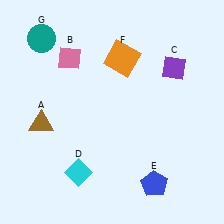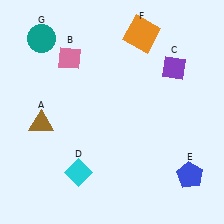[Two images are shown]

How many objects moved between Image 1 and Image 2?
2 objects moved between the two images.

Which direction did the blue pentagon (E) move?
The blue pentagon (E) moved right.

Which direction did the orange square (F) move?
The orange square (F) moved up.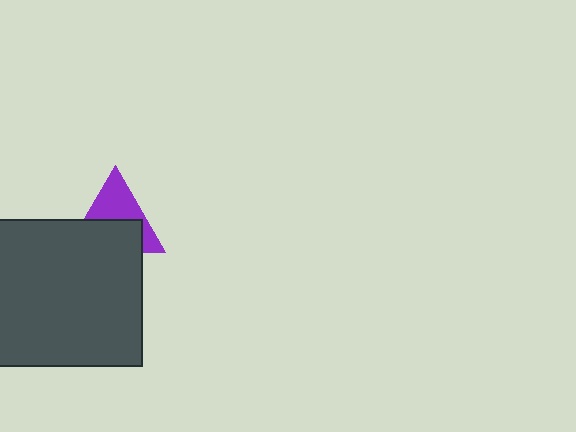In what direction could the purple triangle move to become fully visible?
The purple triangle could move up. That would shift it out from behind the dark gray rectangle entirely.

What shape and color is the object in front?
The object in front is a dark gray rectangle.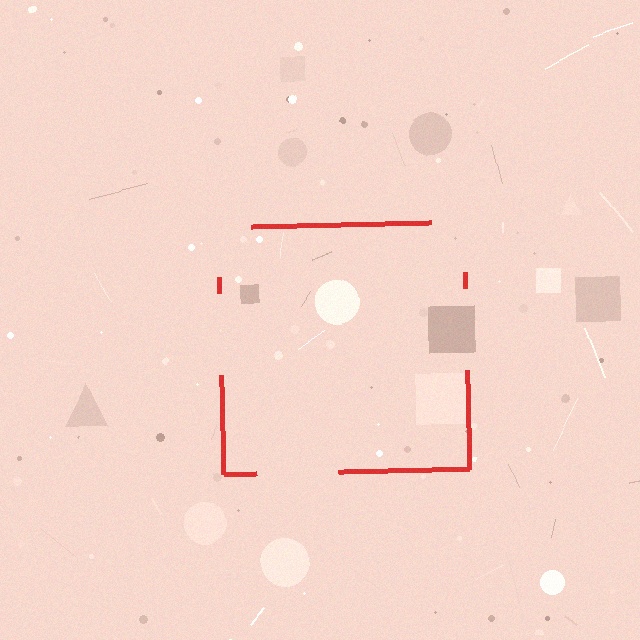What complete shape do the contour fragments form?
The contour fragments form a square.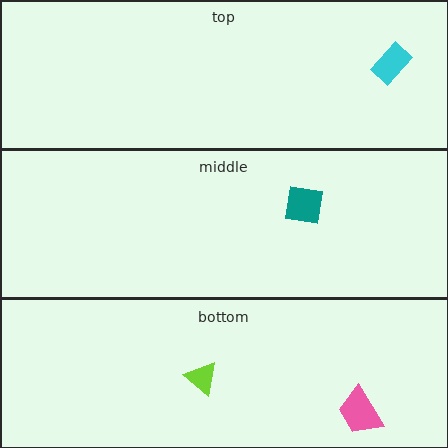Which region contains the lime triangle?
The bottom region.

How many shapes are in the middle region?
1.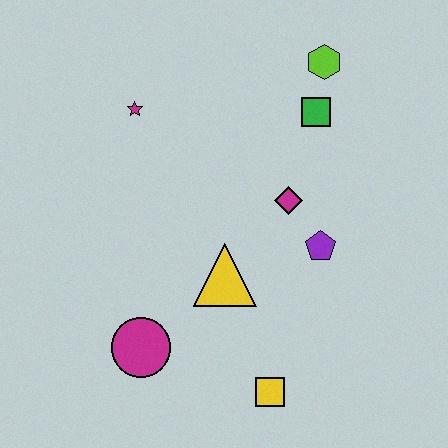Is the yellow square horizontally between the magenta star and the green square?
Yes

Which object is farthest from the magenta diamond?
The magenta circle is farthest from the magenta diamond.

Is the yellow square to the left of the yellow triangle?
No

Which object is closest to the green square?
The lime hexagon is closest to the green square.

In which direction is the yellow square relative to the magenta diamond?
The yellow square is below the magenta diamond.